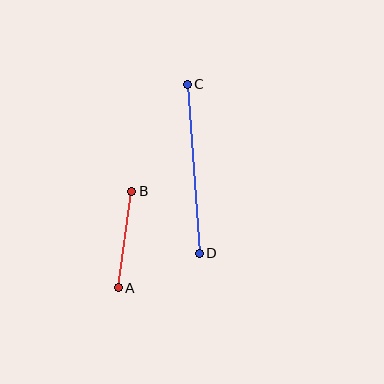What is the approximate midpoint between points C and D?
The midpoint is at approximately (193, 169) pixels.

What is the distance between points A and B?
The distance is approximately 98 pixels.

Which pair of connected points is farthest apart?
Points C and D are farthest apart.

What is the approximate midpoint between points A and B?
The midpoint is at approximately (125, 240) pixels.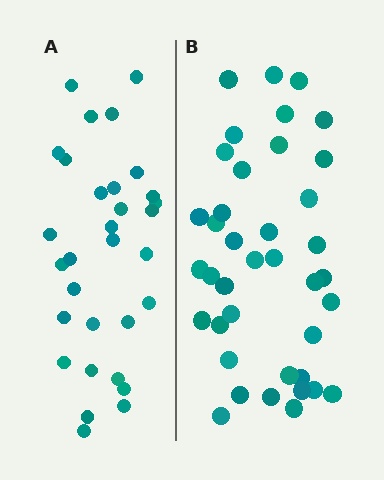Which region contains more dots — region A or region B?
Region B (the right region) has more dots.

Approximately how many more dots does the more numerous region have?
Region B has roughly 8 or so more dots than region A.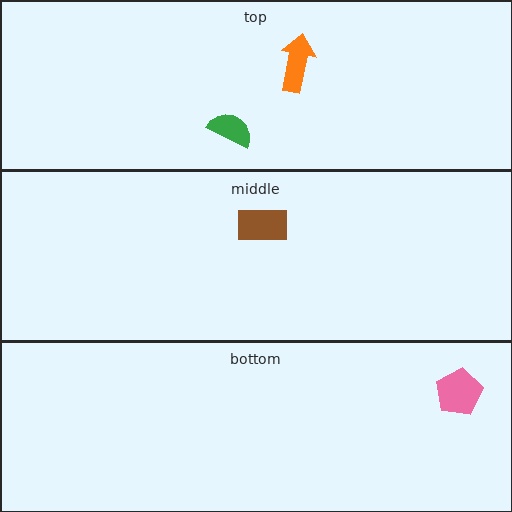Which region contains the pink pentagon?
The bottom region.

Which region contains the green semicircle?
The top region.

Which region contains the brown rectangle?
The middle region.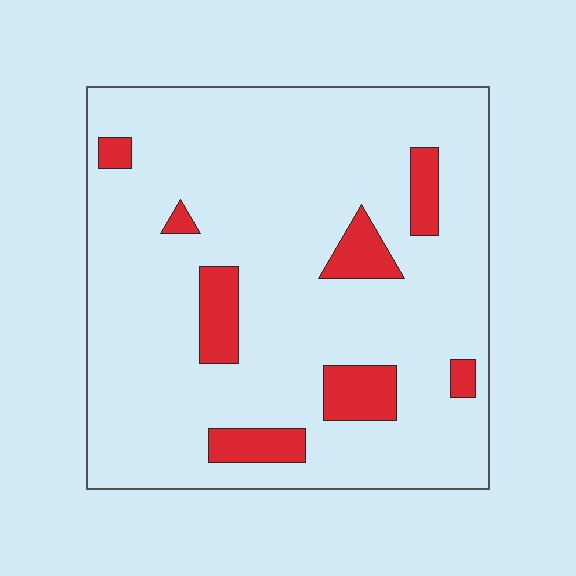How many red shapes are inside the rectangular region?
8.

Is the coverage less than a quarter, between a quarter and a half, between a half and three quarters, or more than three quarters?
Less than a quarter.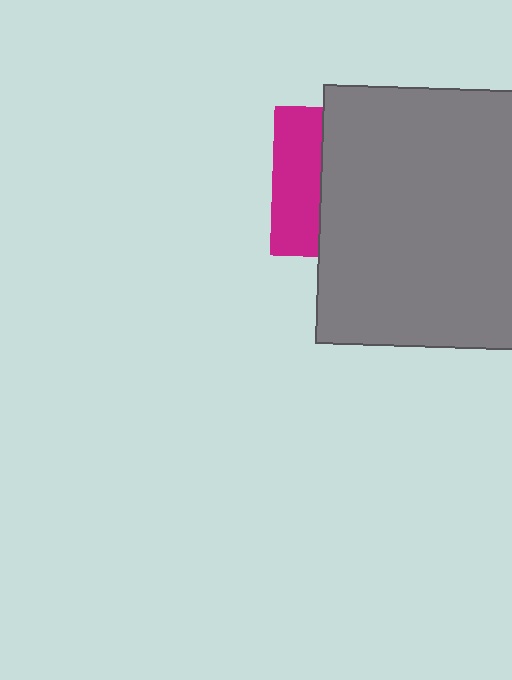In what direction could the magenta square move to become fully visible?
The magenta square could move left. That would shift it out from behind the gray square entirely.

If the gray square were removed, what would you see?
You would see the complete magenta square.